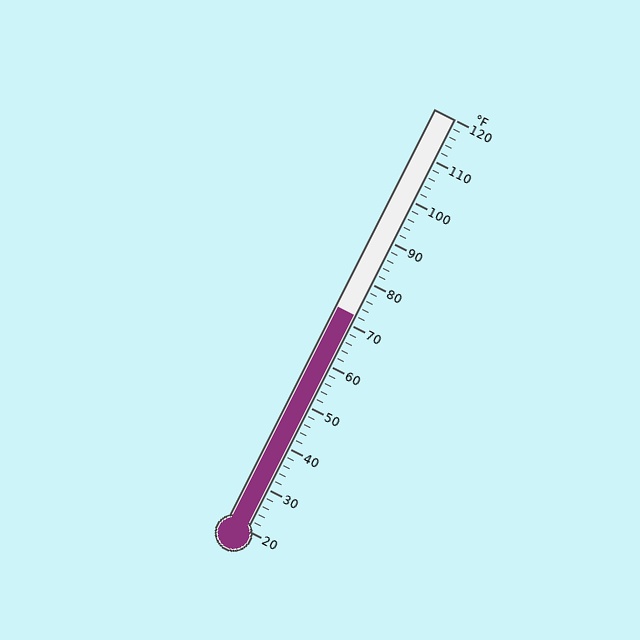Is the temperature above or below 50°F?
The temperature is above 50°F.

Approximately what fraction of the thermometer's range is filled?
The thermometer is filled to approximately 50% of its range.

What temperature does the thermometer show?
The thermometer shows approximately 72°F.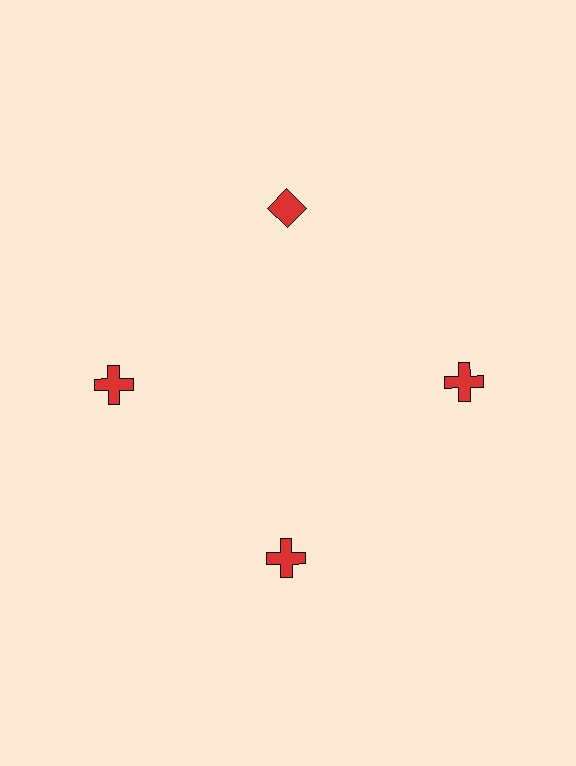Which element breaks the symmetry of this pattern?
The red diamond at roughly the 12 o'clock position breaks the symmetry. All other shapes are red crosses.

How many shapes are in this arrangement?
There are 4 shapes arranged in a ring pattern.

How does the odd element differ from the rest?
It has a different shape: diamond instead of cross.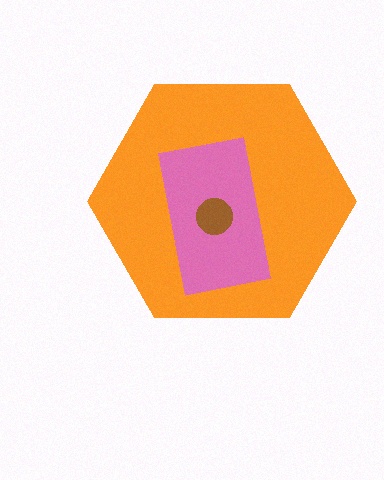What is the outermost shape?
The orange hexagon.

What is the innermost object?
The brown circle.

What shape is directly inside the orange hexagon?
The pink rectangle.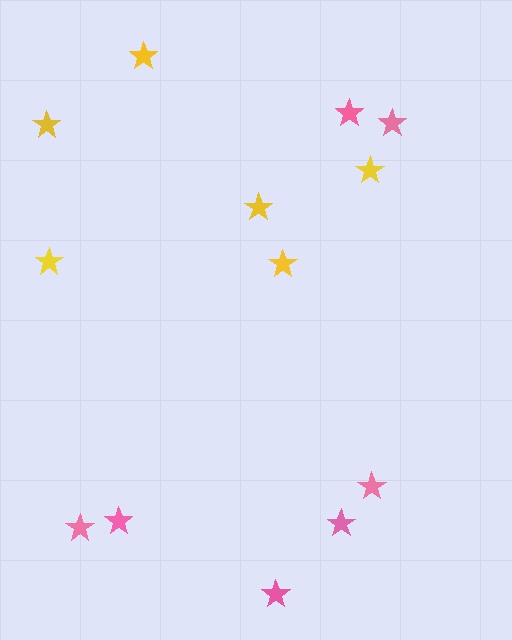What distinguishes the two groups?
There are 2 groups: one group of yellow stars (6) and one group of pink stars (7).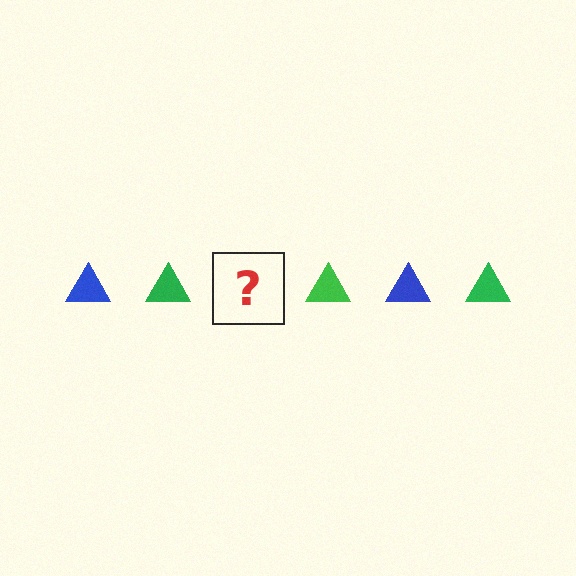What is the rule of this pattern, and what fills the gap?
The rule is that the pattern cycles through blue, green triangles. The gap should be filled with a blue triangle.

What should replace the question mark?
The question mark should be replaced with a blue triangle.